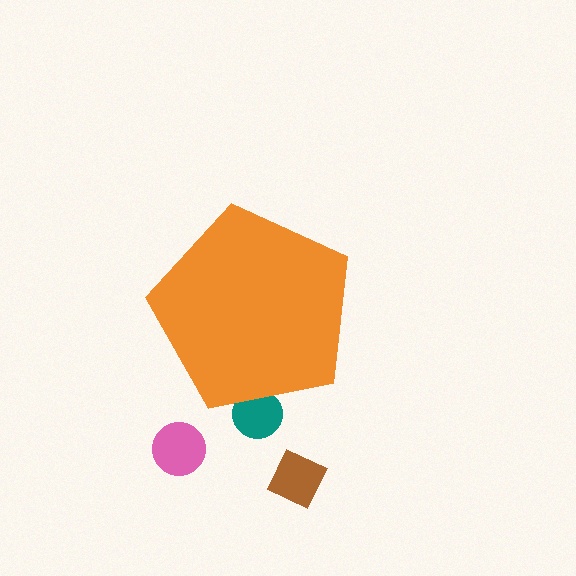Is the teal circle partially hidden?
Yes, the teal circle is partially hidden behind the orange pentagon.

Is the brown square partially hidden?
No, the brown square is fully visible.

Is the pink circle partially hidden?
No, the pink circle is fully visible.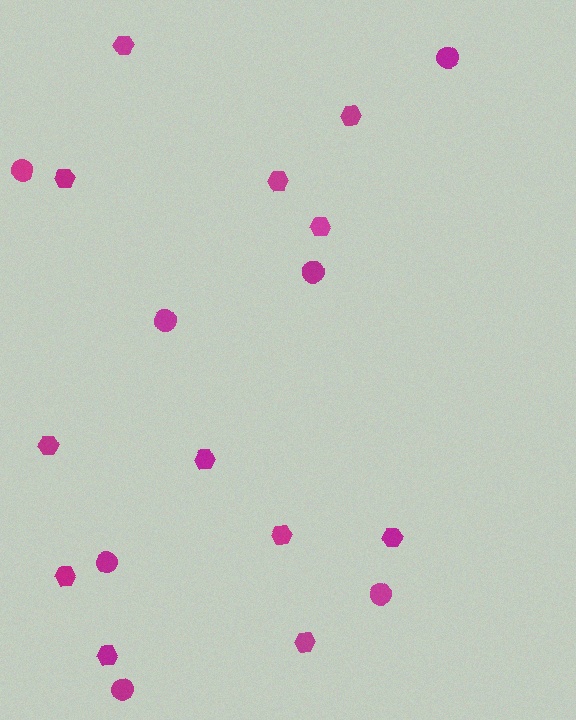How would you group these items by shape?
There are 2 groups: one group of hexagons (12) and one group of circles (7).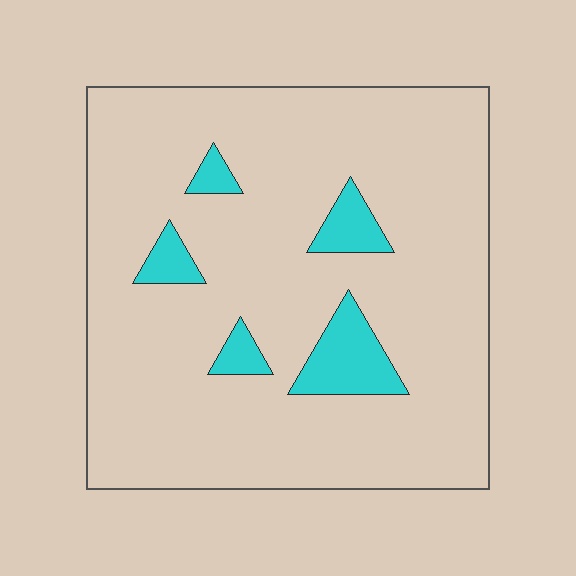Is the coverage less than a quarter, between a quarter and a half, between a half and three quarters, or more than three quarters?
Less than a quarter.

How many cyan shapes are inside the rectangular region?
5.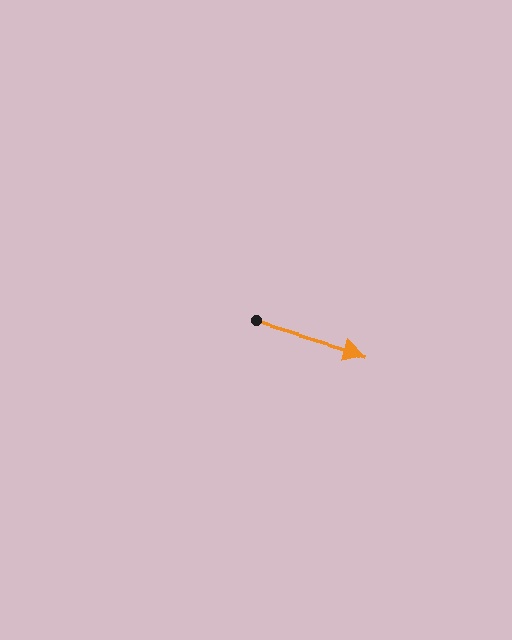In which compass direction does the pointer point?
East.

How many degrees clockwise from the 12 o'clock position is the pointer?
Approximately 107 degrees.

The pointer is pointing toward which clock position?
Roughly 4 o'clock.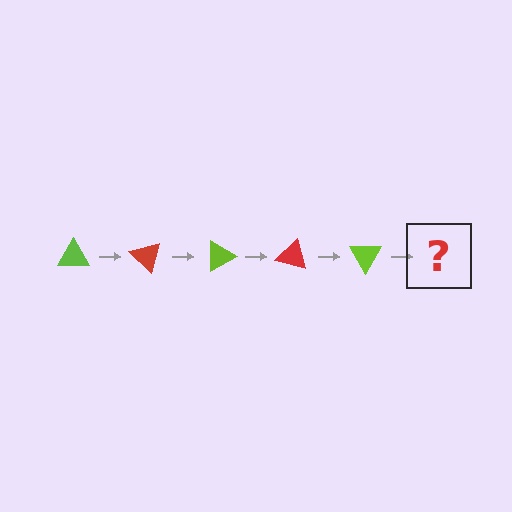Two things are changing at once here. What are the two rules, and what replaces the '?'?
The two rules are that it rotates 45 degrees each step and the color cycles through lime and red. The '?' should be a red triangle, rotated 225 degrees from the start.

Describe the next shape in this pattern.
It should be a red triangle, rotated 225 degrees from the start.